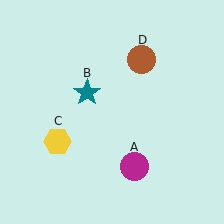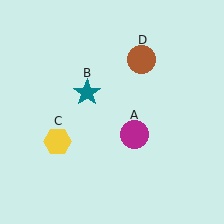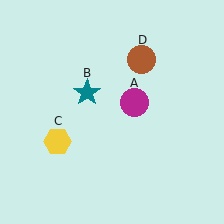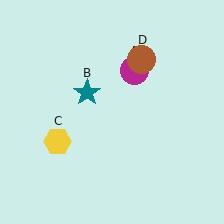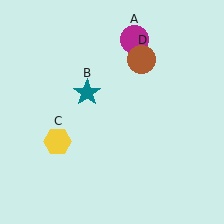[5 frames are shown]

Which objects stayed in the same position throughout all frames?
Teal star (object B) and yellow hexagon (object C) and brown circle (object D) remained stationary.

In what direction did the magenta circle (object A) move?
The magenta circle (object A) moved up.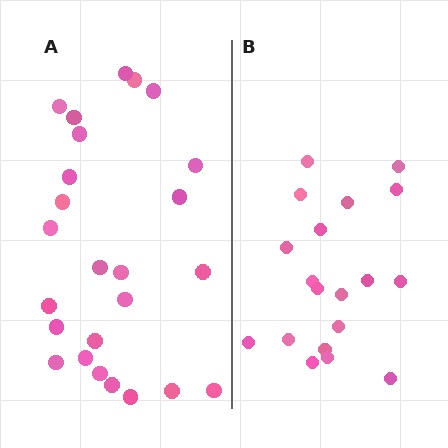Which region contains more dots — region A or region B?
Region A (the left region) has more dots.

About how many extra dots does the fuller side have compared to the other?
Region A has about 6 more dots than region B.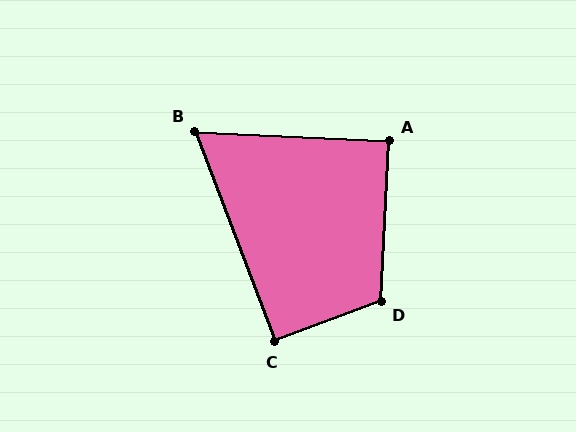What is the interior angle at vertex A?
Approximately 90 degrees (approximately right).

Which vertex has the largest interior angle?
D, at approximately 114 degrees.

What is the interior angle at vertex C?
Approximately 90 degrees (approximately right).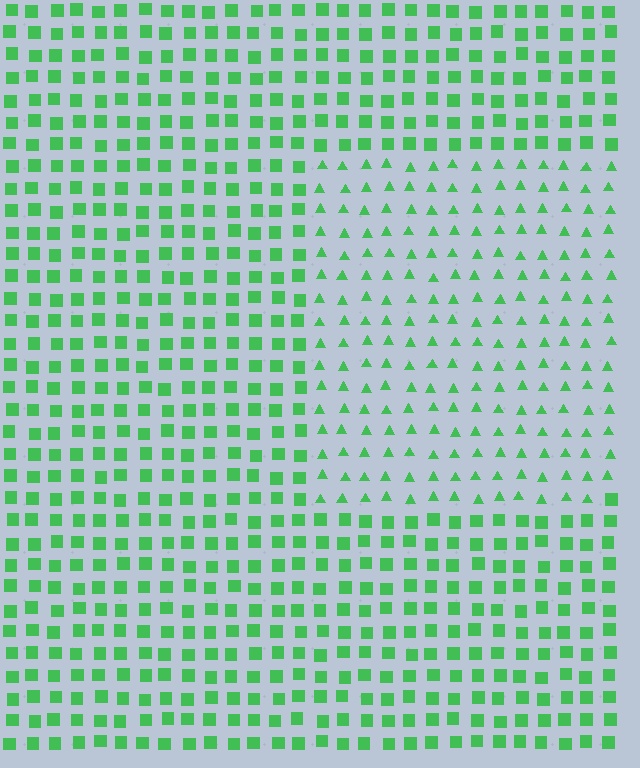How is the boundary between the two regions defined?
The boundary is defined by a change in element shape: triangles inside vs. squares outside. All elements share the same color and spacing.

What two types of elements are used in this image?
The image uses triangles inside the rectangle region and squares outside it.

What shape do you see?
I see a rectangle.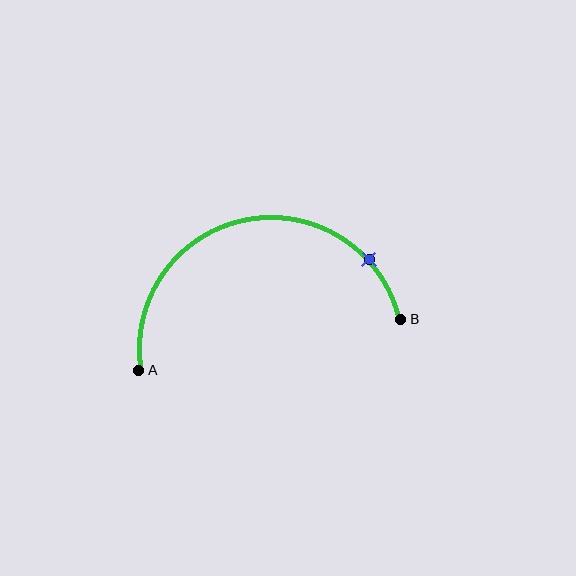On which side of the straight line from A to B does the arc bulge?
The arc bulges above the straight line connecting A and B.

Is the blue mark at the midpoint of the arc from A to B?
No. The blue mark lies on the arc but is closer to endpoint B. The arc midpoint would be at the point on the curve equidistant along the arc from both A and B.